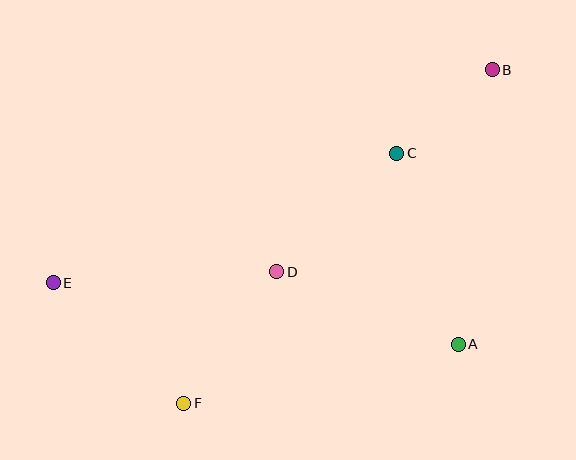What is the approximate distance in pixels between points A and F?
The distance between A and F is approximately 281 pixels.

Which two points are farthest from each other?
Points B and E are farthest from each other.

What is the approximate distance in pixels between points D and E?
The distance between D and E is approximately 223 pixels.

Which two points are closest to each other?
Points B and C are closest to each other.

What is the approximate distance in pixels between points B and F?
The distance between B and F is approximately 454 pixels.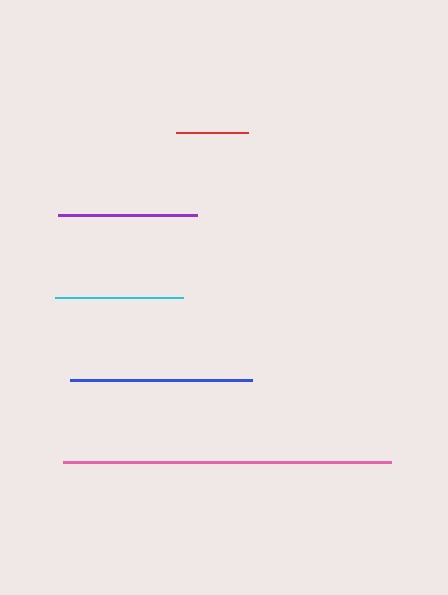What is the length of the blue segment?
The blue segment is approximately 182 pixels long.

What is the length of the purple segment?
The purple segment is approximately 139 pixels long.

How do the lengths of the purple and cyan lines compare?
The purple and cyan lines are approximately the same length.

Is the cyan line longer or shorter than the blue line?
The blue line is longer than the cyan line.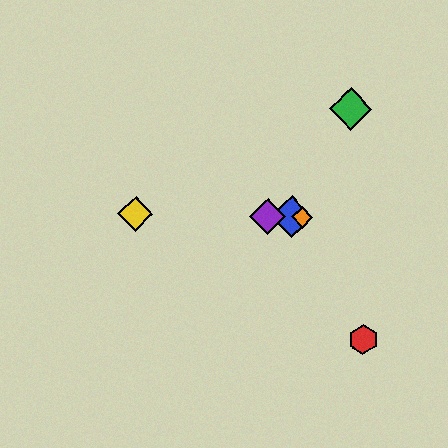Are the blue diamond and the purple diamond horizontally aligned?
Yes, both are at y≈217.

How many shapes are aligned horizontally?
4 shapes (the blue diamond, the yellow diamond, the purple diamond, the orange diamond) are aligned horizontally.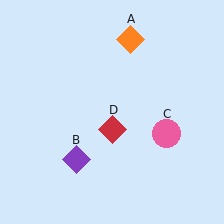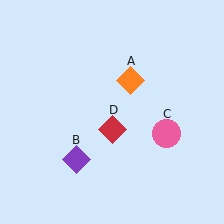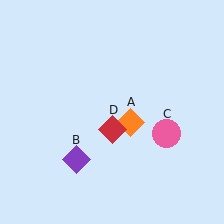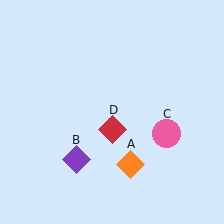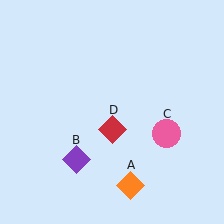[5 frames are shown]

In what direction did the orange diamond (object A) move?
The orange diamond (object A) moved down.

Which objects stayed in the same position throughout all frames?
Purple diamond (object B) and pink circle (object C) and red diamond (object D) remained stationary.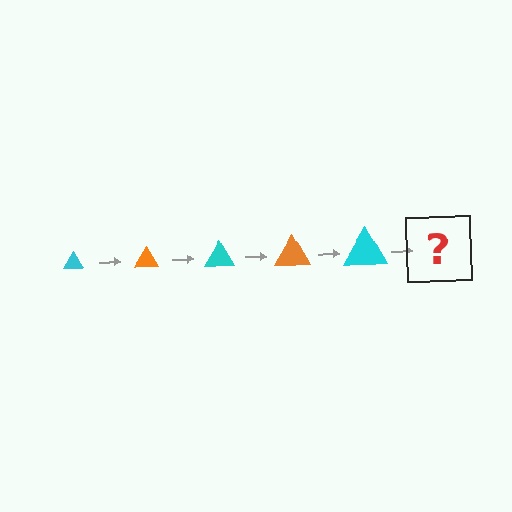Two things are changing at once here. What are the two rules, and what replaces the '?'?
The two rules are that the triangle grows larger each step and the color cycles through cyan and orange. The '?' should be an orange triangle, larger than the previous one.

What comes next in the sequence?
The next element should be an orange triangle, larger than the previous one.